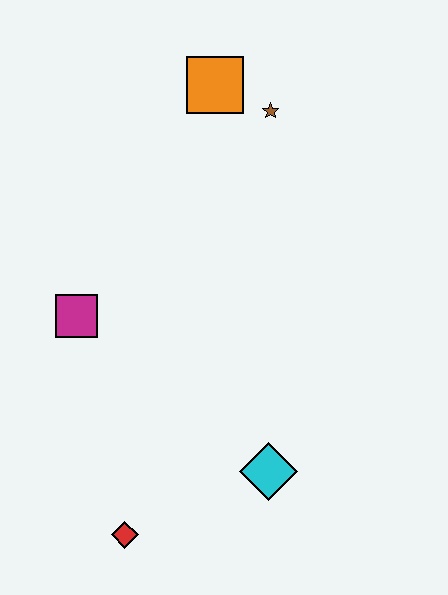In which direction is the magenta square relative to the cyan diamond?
The magenta square is to the left of the cyan diamond.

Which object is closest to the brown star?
The orange square is closest to the brown star.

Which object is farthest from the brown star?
The red diamond is farthest from the brown star.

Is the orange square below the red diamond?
No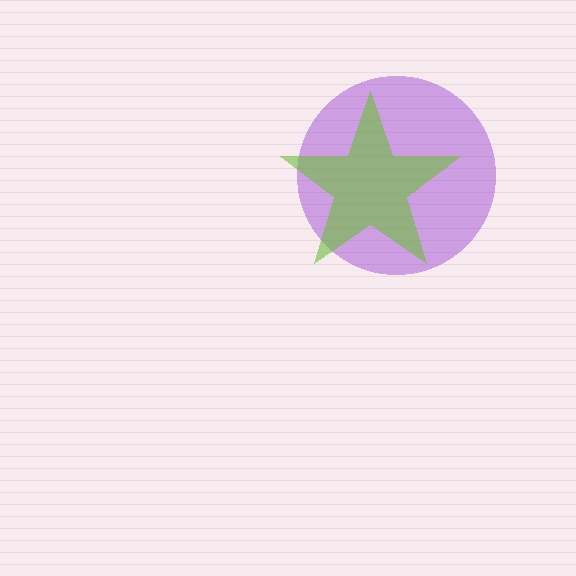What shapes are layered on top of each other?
The layered shapes are: a purple circle, a lime star.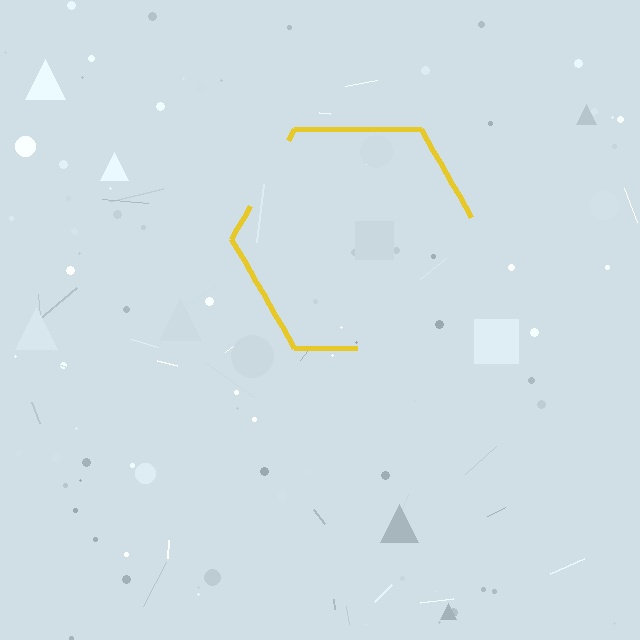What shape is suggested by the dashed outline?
The dashed outline suggests a hexagon.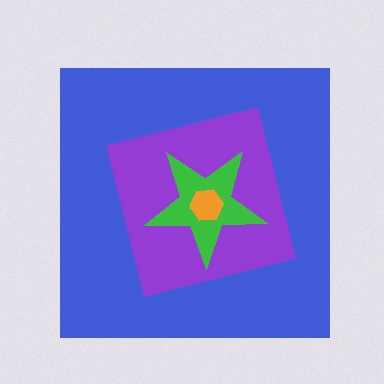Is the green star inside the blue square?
Yes.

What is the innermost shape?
The orange hexagon.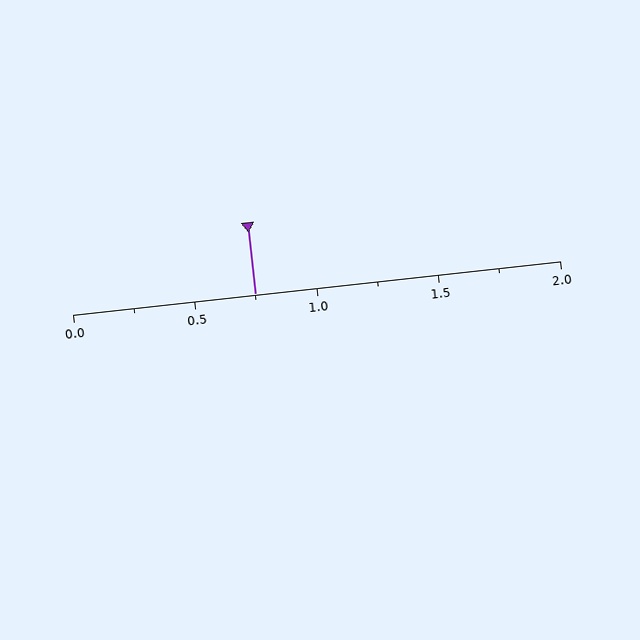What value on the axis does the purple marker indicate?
The marker indicates approximately 0.75.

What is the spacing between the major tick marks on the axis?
The major ticks are spaced 0.5 apart.